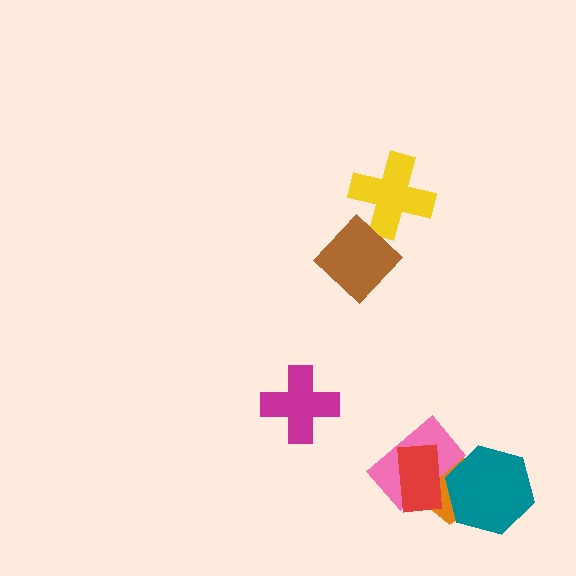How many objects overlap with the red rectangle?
2 objects overlap with the red rectangle.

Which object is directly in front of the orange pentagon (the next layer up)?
The teal hexagon is directly in front of the orange pentagon.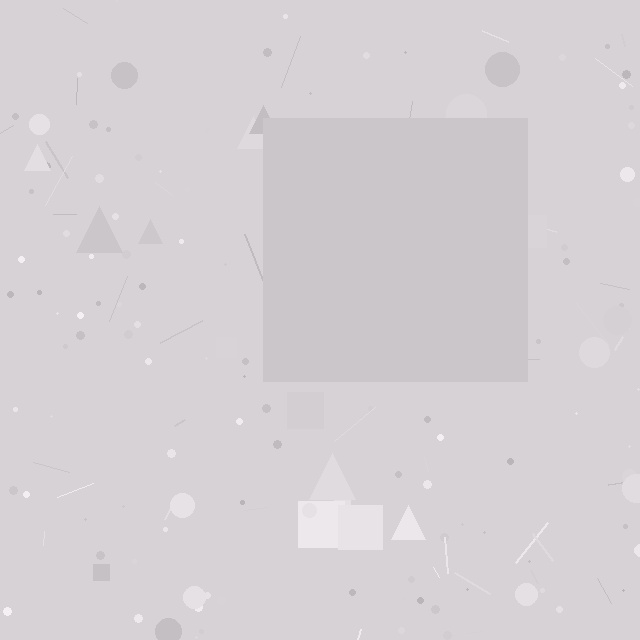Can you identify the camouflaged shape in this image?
The camouflaged shape is a square.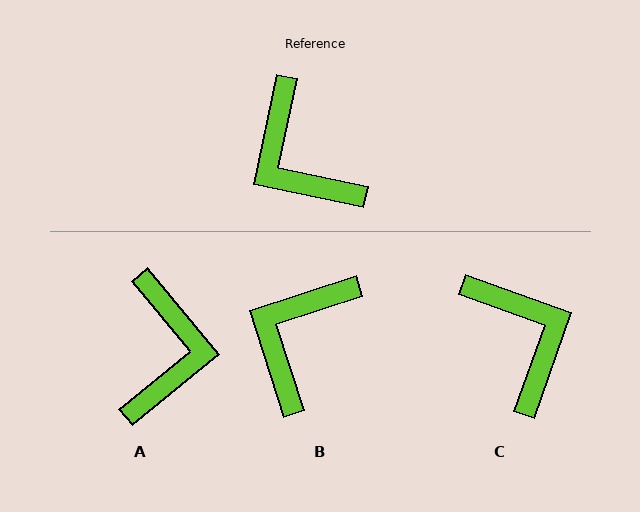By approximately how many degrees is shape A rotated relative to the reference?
Approximately 141 degrees counter-clockwise.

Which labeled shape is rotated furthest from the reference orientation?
C, about 172 degrees away.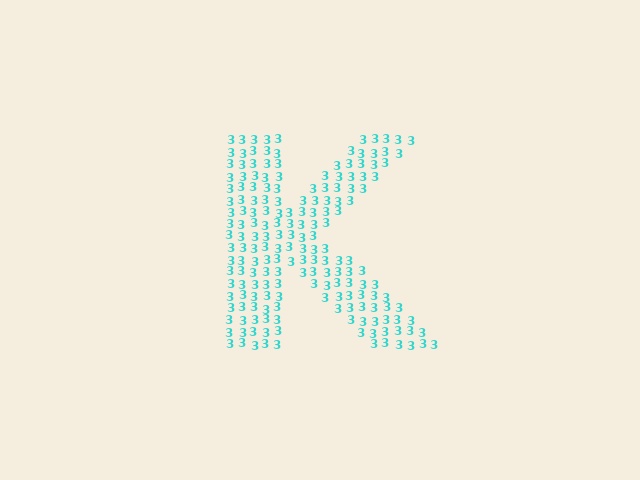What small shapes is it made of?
It is made of small digit 3's.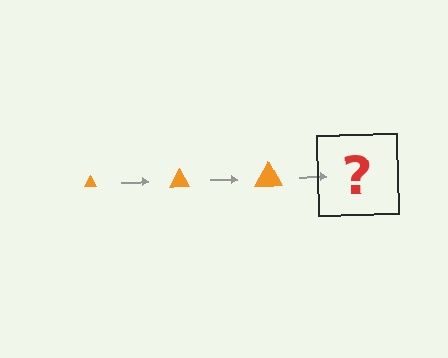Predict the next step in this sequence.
The next step is an orange triangle, larger than the previous one.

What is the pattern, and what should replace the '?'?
The pattern is that the triangle gets progressively larger each step. The '?' should be an orange triangle, larger than the previous one.